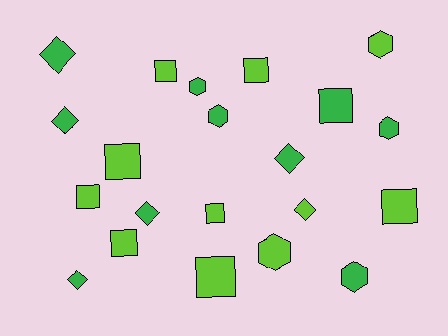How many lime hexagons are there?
There are 2 lime hexagons.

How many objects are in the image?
There are 21 objects.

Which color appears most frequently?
Lime, with 11 objects.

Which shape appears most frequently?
Square, with 9 objects.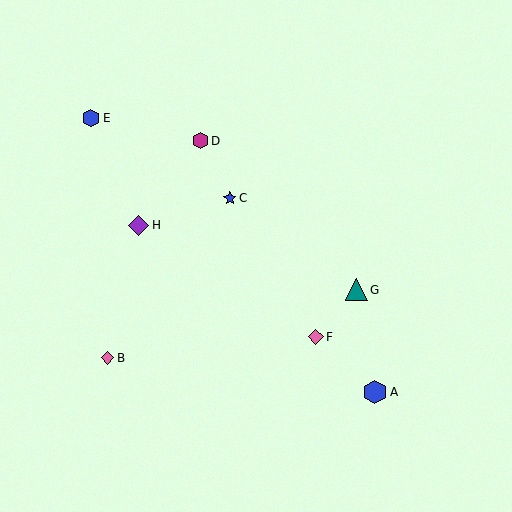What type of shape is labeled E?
Shape E is a blue hexagon.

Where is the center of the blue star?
The center of the blue star is at (230, 198).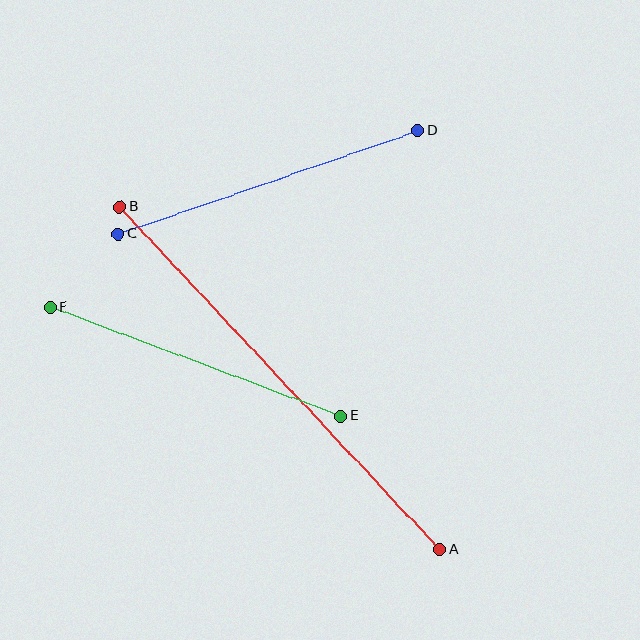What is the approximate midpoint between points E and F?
The midpoint is at approximately (195, 361) pixels.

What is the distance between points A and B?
The distance is approximately 469 pixels.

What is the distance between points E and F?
The distance is approximately 310 pixels.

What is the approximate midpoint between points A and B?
The midpoint is at approximately (280, 378) pixels.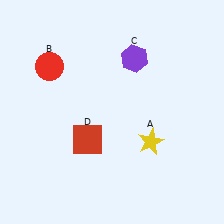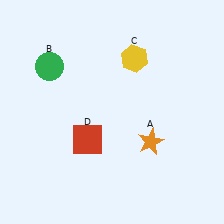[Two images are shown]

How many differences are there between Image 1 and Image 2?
There are 3 differences between the two images.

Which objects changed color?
A changed from yellow to orange. B changed from red to green. C changed from purple to yellow.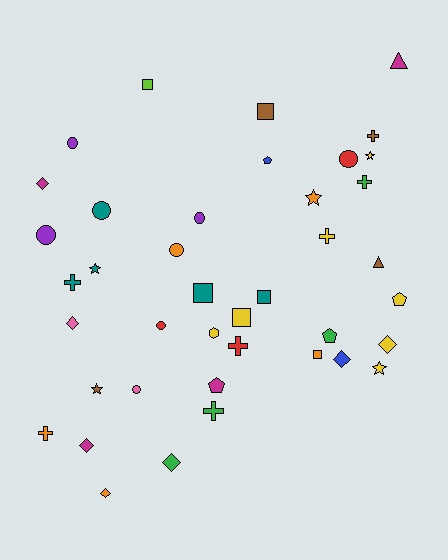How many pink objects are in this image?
There are 2 pink objects.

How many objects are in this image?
There are 40 objects.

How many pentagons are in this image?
There are 4 pentagons.